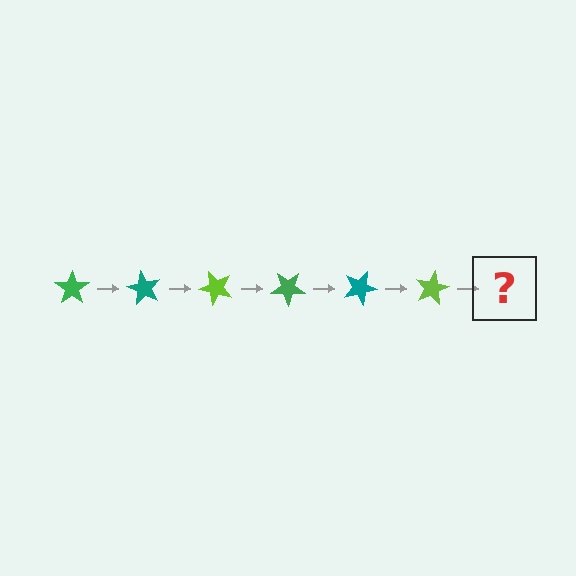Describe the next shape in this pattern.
It should be a green star, rotated 360 degrees from the start.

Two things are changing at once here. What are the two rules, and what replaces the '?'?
The two rules are that it rotates 60 degrees each step and the color cycles through green, teal, and lime. The '?' should be a green star, rotated 360 degrees from the start.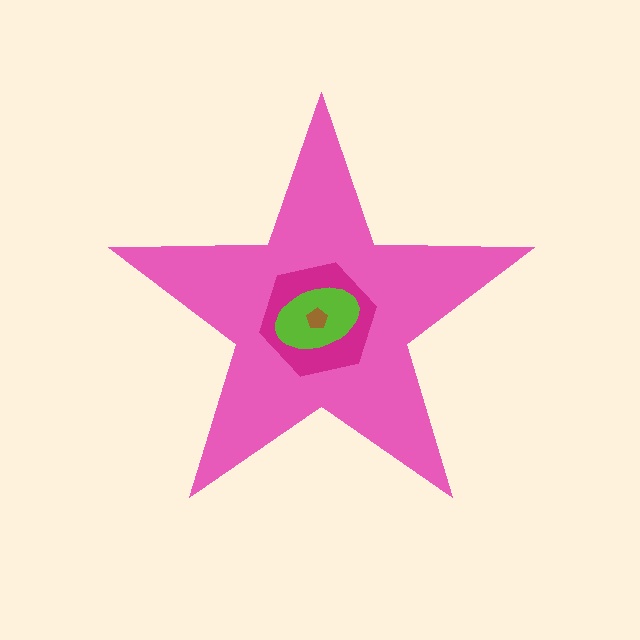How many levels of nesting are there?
4.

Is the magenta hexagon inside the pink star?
Yes.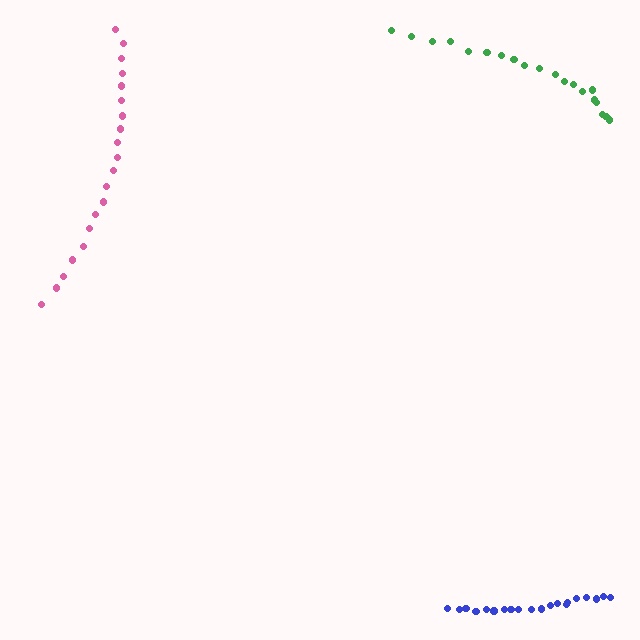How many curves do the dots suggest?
There are 3 distinct paths.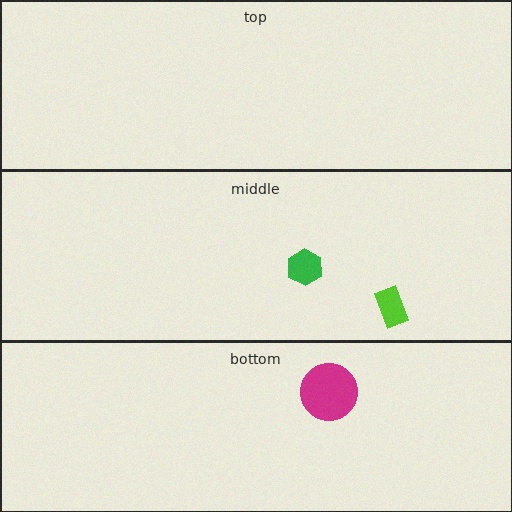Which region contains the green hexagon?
The middle region.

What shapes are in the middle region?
The green hexagon, the lime rectangle.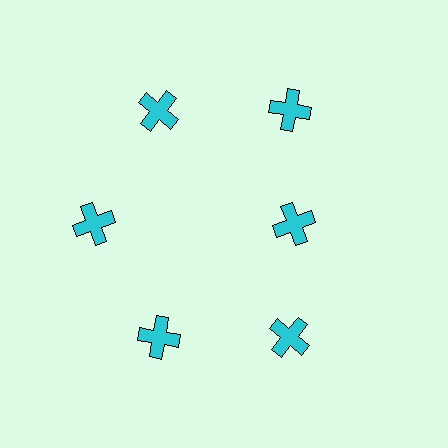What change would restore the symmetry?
The symmetry would be restored by moving it outward, back onto the ring so that all 6 crosses sit at equal angles and equal distance from the center.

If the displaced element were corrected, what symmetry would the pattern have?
It would have 6-fold rotational symmetry — the pattern would map onto itself every 60 degrees.